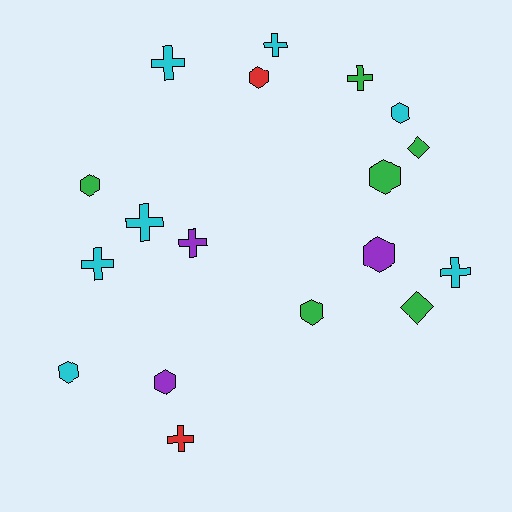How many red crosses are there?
There is 1 red cross.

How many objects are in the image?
There are 18 objects.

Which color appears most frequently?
Cyan, with 7 objects.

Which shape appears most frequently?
Cross, with 8 objects.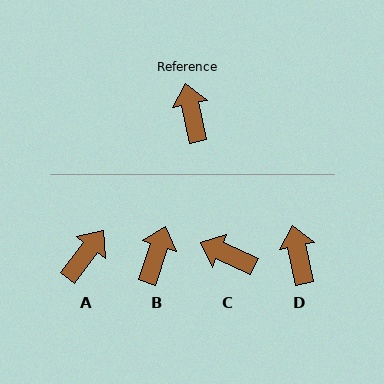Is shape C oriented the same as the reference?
No, it is off by about 54 degrees.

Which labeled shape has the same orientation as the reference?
D.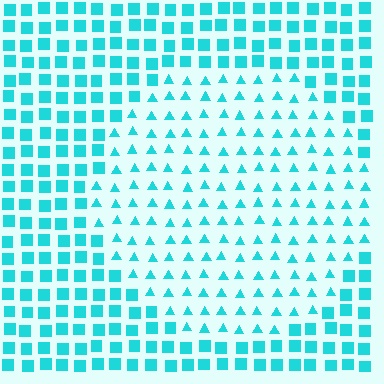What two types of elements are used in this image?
The image uses triangles inside the circle region and squares outside it.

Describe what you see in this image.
The image is filled with small cyan elements arranged in a uniform grid. A circle-shaped region contains triangles, while the surrounding area contains squares. The boundary is defined purely by the change in element shape.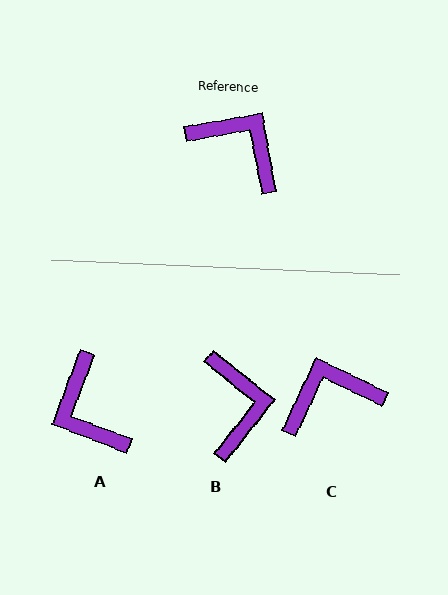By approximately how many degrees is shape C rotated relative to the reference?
Approximately 54 degrees counter-clockwise.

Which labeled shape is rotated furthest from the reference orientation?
A, about 149 degrees away.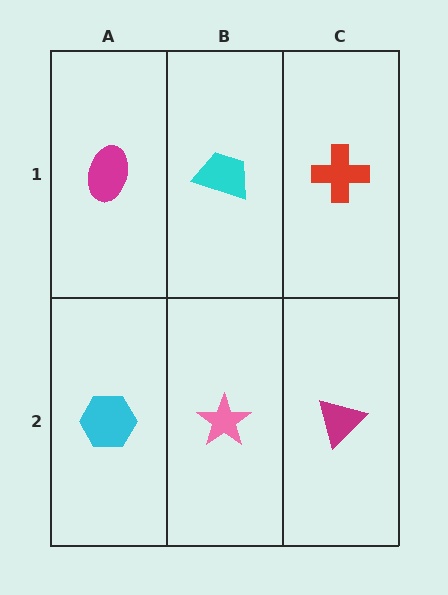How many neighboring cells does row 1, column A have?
2.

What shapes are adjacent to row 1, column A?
A cyan hexagon (row 2, column A), a cyan trapezoid (row 1, column B).